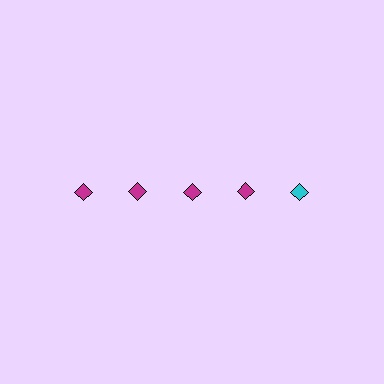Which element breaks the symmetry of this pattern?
The cyan diamond in the top row, rightmost column breaks the symmetry. All other shapes are magenta diamonds.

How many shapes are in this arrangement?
There are 5 shapes arranged in a grid pattern.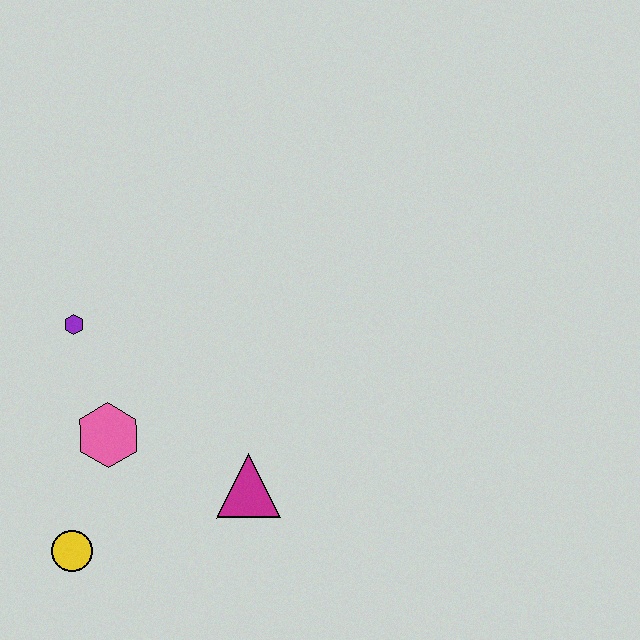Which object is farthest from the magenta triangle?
The purple hexagon is farthest from the magenta triangle.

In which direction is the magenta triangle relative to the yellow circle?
The magenta triangle is to the right of the yellow circle.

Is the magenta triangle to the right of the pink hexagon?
Yes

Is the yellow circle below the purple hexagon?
Yes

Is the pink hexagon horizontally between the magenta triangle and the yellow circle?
Yes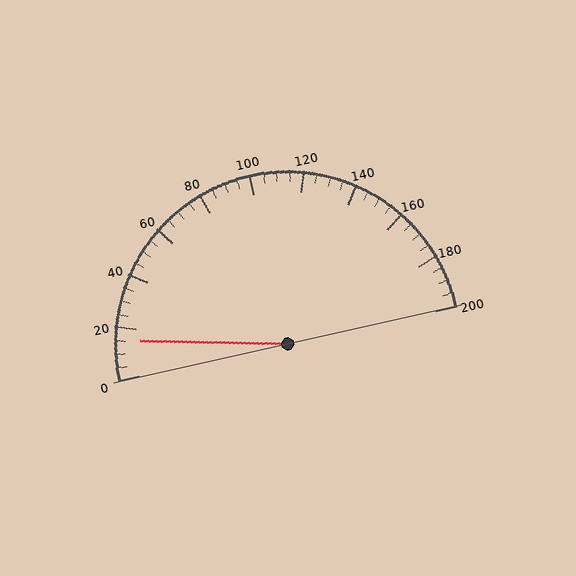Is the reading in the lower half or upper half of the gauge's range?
The reading is in the lower half of the range (0 to 200).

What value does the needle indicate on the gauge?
The needle indicates approximately 15.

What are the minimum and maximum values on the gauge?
The gauge ranges from 0 to 200.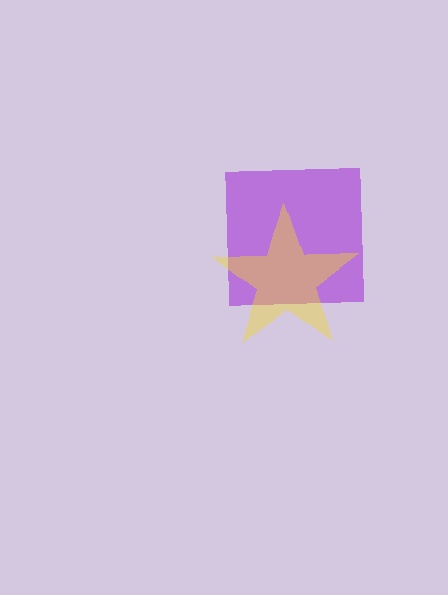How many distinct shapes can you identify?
There are 2 distinct shapes: a purple square, a yellow star.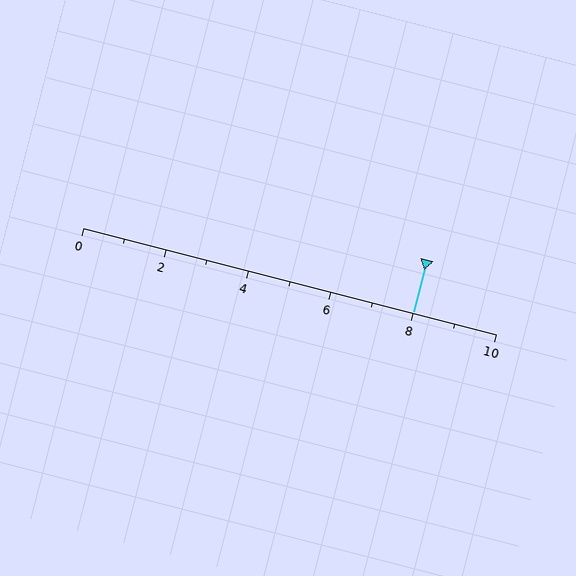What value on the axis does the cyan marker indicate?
The marker indicates approximately 8.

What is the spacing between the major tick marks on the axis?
The major ticks are spaced 2 apart.